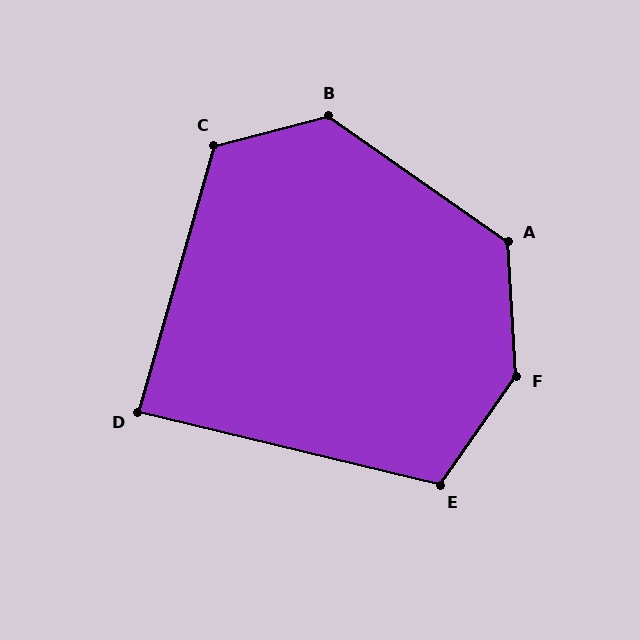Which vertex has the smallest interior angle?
D, at approximately 88 degrees.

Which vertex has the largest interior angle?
F, at approximately 142 degrees.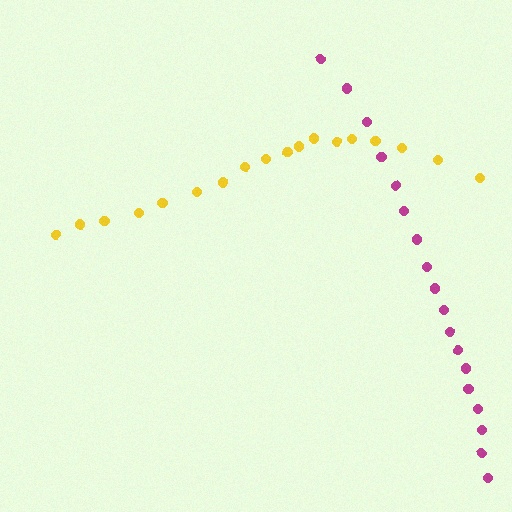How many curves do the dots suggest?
There are 2 distinct paths.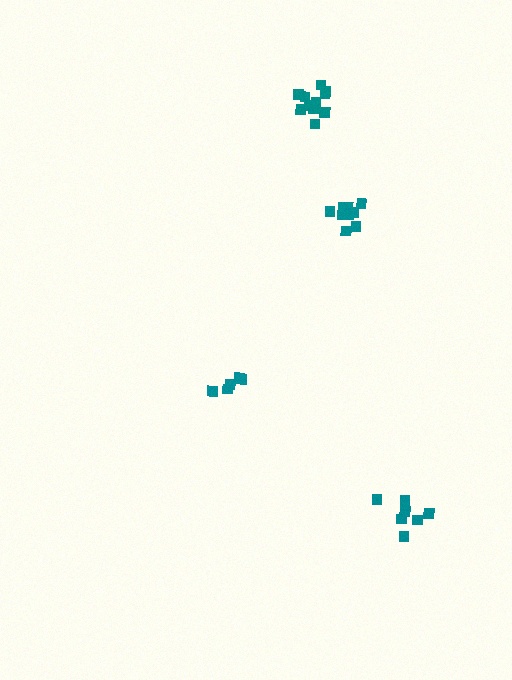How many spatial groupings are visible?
There are 4 spatial groupings.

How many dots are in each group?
Group 1: 5 dots, Group 2: 10 dots, Group 3: 7 dots, Group 4: 11 dots (33 total).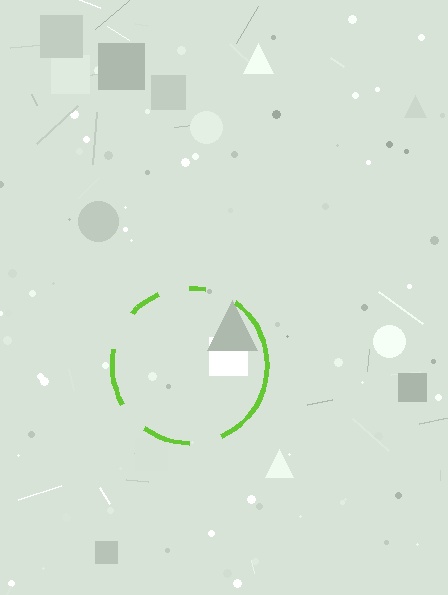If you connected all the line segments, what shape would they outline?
They would outline a circle.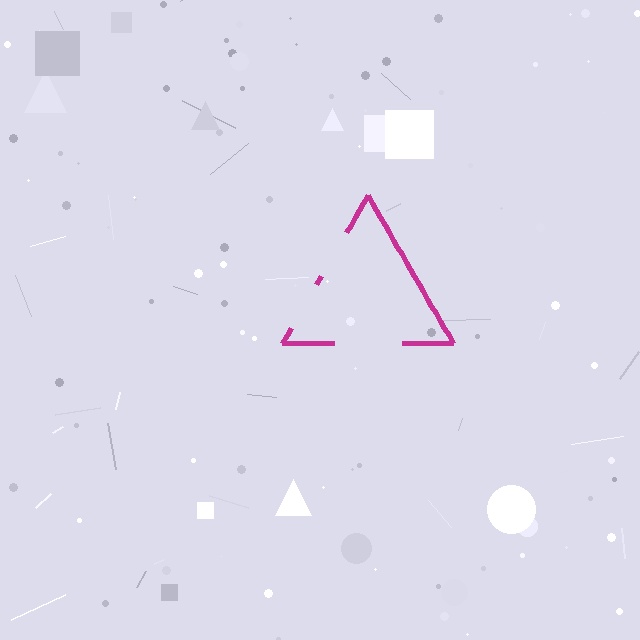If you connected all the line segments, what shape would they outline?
They would outline a triangle.